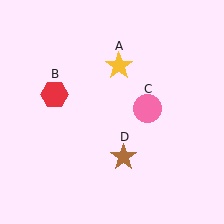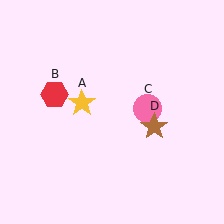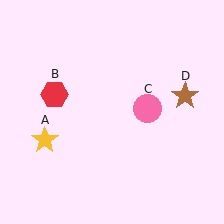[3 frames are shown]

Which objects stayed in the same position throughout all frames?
Red hexagon (object B) and pink circle (object C) remained stationary.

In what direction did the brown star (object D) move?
The brown star (object D) moved up and to the right.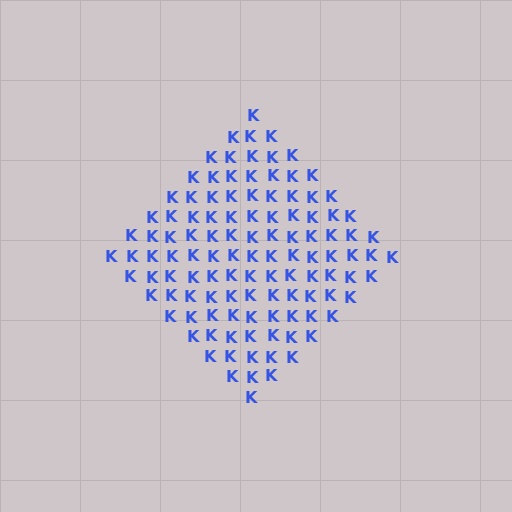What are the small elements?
The small elements are letter K's.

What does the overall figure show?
The overall figure shows a diamond.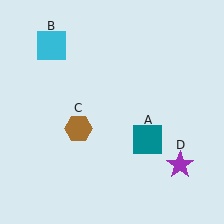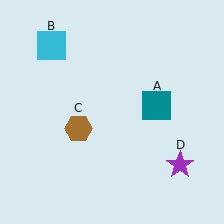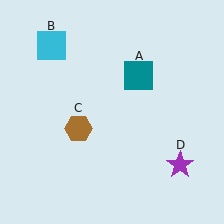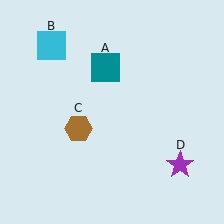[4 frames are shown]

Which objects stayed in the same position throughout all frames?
Cyan square (object B) and brown hexagon (object C) and purple star (object D) remained stationary.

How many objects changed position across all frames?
1 object changed position: teal square (object A).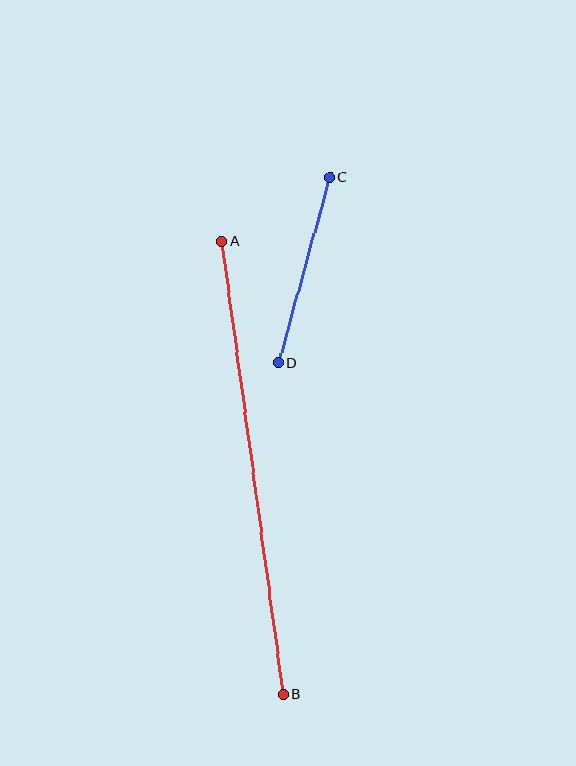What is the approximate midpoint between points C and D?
The midpoint is at approximately (304, 270) pixels.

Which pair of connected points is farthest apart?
Points A and B are farthest apart.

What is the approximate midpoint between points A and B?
The midpoint is at approximately (253, 468) pixels.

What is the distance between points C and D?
The distance is approximately 192 pixels.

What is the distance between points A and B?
The distance is approximately 457 pixels.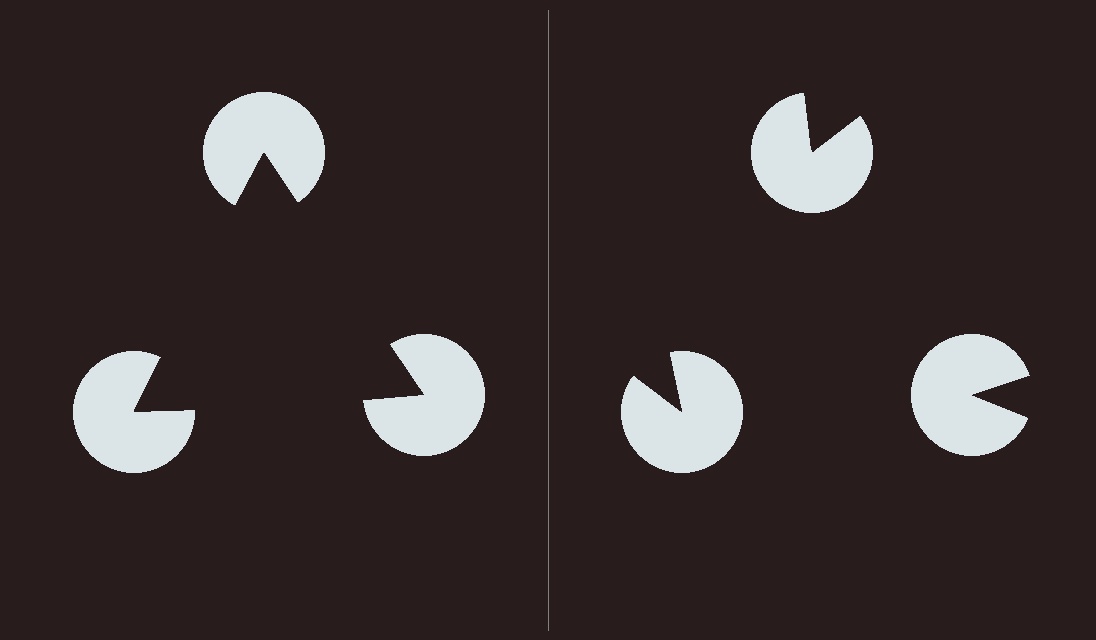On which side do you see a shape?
An illusory triangle appears on the left side. On the right side the wedge cuts are rotated, so no coherent shape forms.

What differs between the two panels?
The pac-man discs are positioned identically on both sides; only the wedge orientations differ. On the left they align to a triangle; on the right they are misaligned.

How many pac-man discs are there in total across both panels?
6 — 3 on each side.